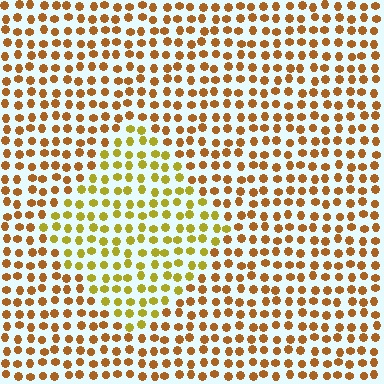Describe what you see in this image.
The image is filled with small brown elements in a uniform arrangement. A diamond-shaped region is visible where the elements are tinted to a slightly different hue, forming a subtle color boundary.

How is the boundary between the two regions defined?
The boundary is defined purely by a slight shift in hue (about 31 degrees). Spacing, size, and orientation are identical on both sides.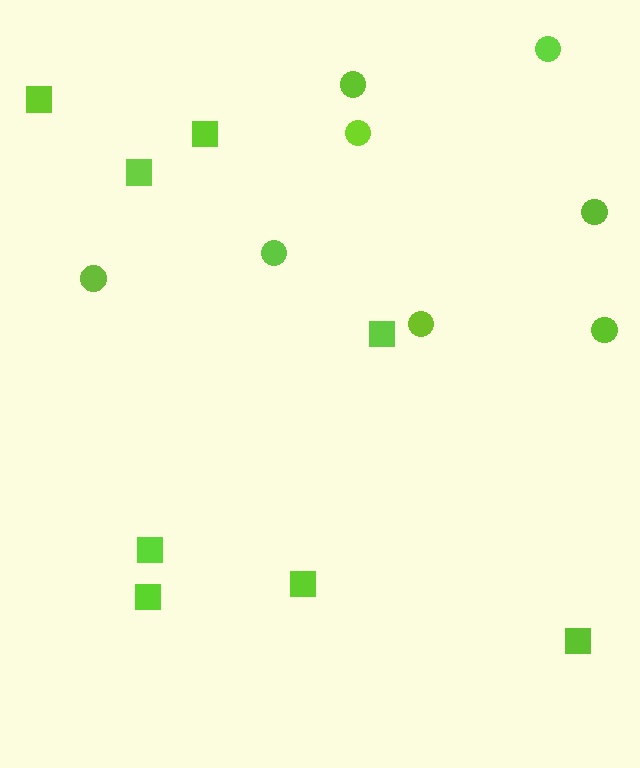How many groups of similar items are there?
There are 2 groups: one group of squares (8) and one group of circles (8).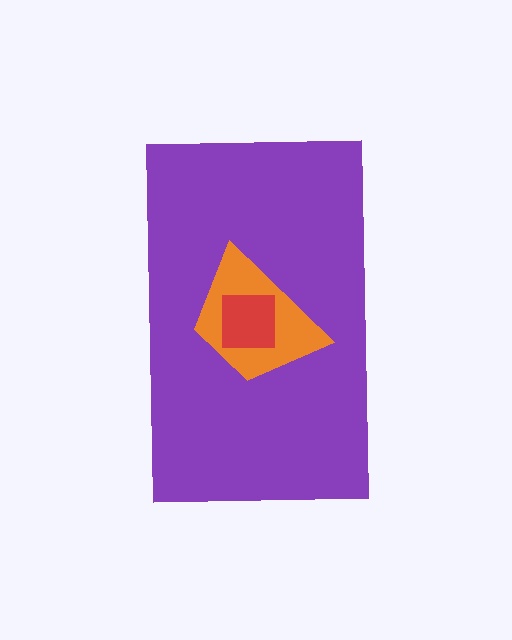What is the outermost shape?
The purple rectangle.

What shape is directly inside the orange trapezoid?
The red square.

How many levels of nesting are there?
3.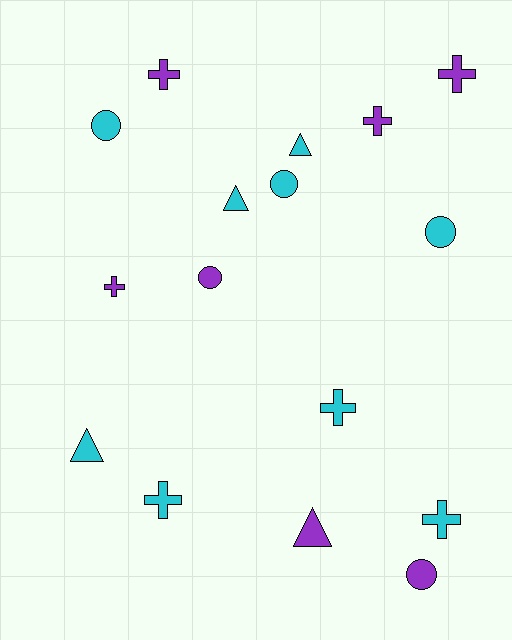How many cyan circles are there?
There are 3 cyan circles.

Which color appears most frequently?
Cyan, with 9 objects.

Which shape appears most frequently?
Cross, with 7 objects.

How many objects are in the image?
There are 16 objects.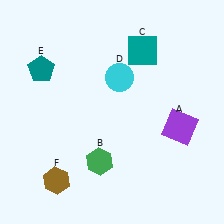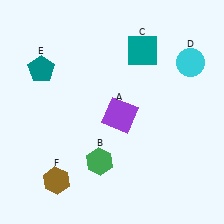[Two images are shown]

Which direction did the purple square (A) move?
The purple square (A) moved left.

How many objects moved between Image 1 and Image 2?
2 objects moved between the two images.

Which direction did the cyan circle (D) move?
The cyan circle (D) moved right.